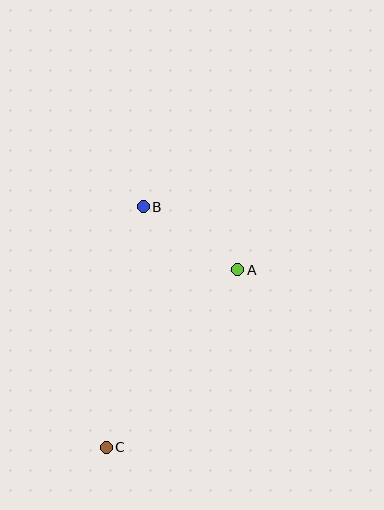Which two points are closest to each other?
Points A and B are closest to each other.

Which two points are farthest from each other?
Points B and C are farthest from each other.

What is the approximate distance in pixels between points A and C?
The distance between A and C is approximately 221 pixels.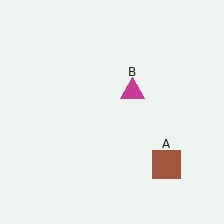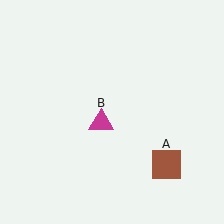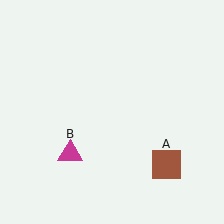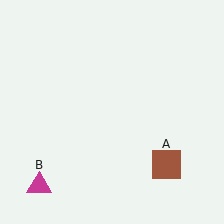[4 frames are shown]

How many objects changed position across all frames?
1 object changed position: magenta triangle (object B).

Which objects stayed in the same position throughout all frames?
Brown square (object A) remained stationary.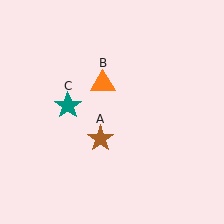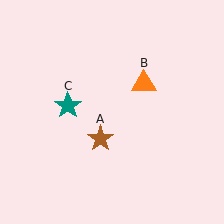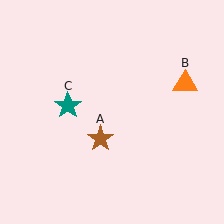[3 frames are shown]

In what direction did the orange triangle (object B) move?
The orange triangle (object B) moved right.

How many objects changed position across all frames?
1 object changed position: orange triangle (object B).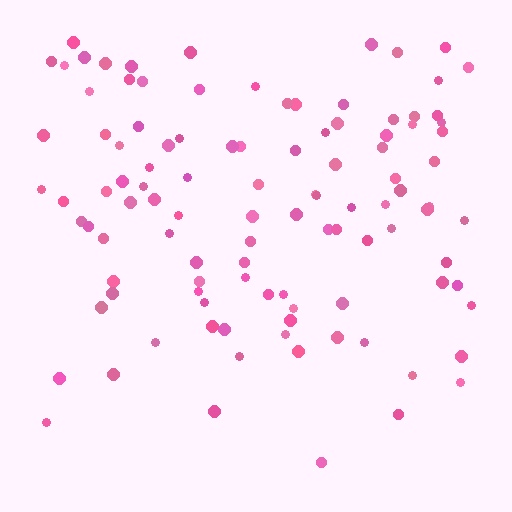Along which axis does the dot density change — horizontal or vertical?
Vertical.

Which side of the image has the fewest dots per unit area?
The bottom.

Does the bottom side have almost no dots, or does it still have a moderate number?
Still a moderate number, just noticeably fewer than the top.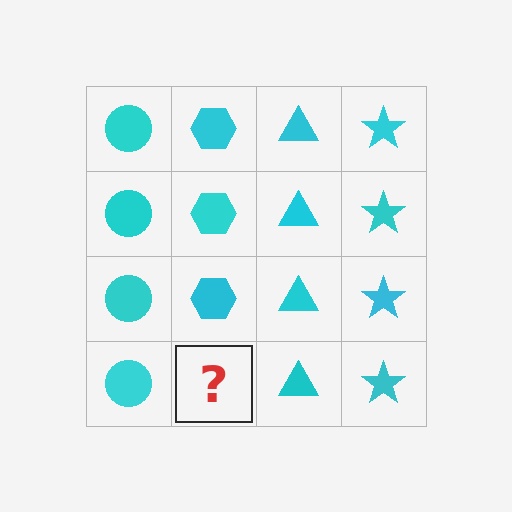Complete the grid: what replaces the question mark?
The question mark should be replaced with a cyan hexagon.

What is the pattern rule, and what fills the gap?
The rule is that each column has a consistent shape. The gap should be filled with a cyan hexagon.